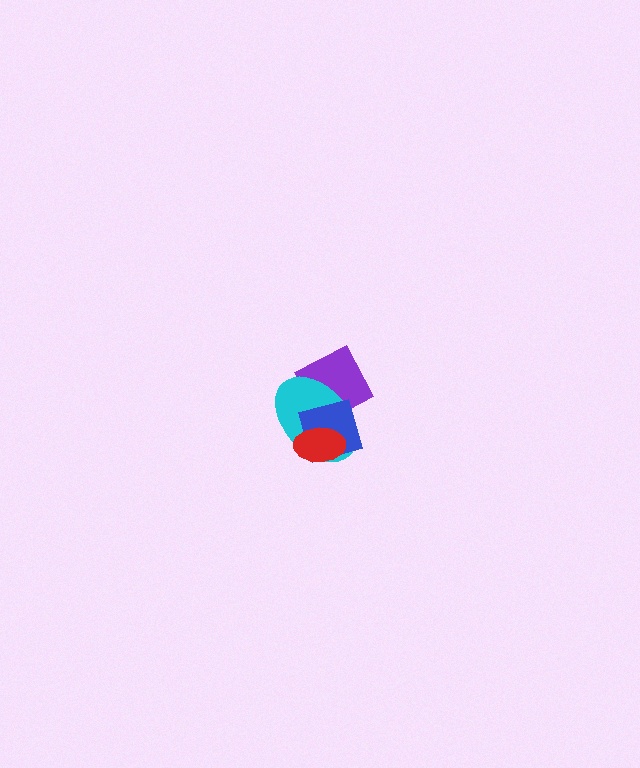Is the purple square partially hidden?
Yes, it is partially covered by another shape.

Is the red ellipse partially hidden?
No, no other shape covers it.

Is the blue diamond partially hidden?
Yes, it is partially covered by another shape.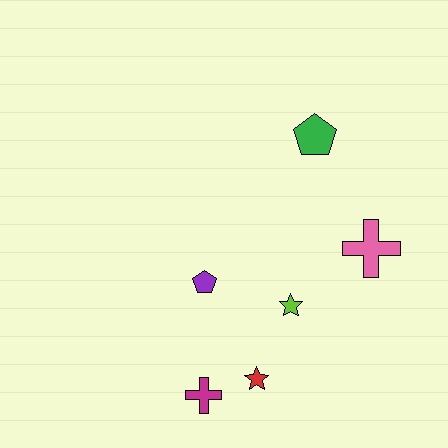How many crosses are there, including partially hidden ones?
There are 2 crosses.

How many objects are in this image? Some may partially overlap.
There are 6 objects.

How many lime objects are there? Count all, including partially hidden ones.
There is 1 lime object.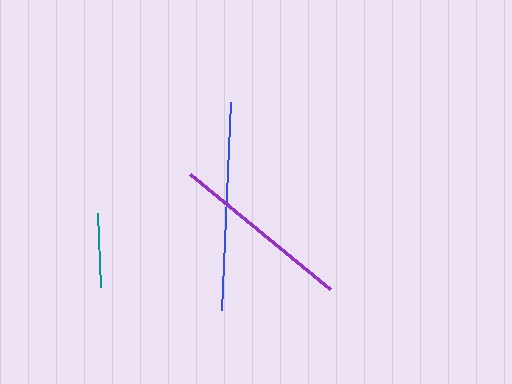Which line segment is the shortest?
The teal line is the shortest at approximately 74 pixels.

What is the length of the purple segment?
The purple segment is approximately 181 pixels long.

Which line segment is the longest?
The blue line is the longest at approximately 208 pixels.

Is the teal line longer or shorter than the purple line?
The purple line is longer than the teal line.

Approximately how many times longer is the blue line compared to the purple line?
The blue line is approximately 1.1 times the length of the purple line.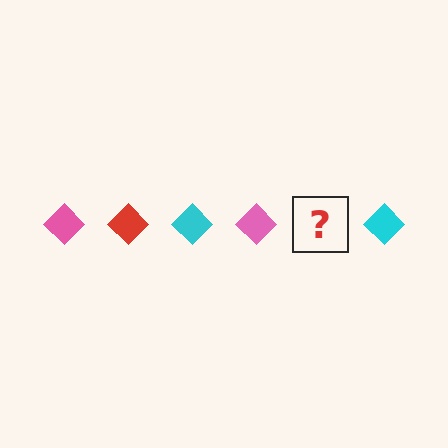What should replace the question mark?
The question mark should be replaced with a red diamond.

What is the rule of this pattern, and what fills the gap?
The rule is that the pattern cycles through pink, red, cyan diamonds. The gap should be filled with a red diamond.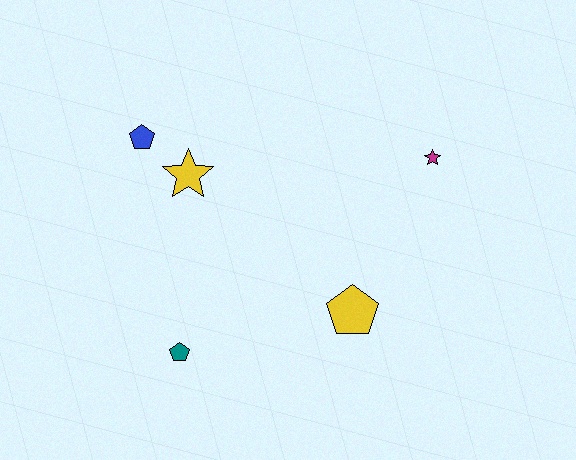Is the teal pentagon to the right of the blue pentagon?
Yes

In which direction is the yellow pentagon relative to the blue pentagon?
The yellow pentagon is to the right of the blue pentagon.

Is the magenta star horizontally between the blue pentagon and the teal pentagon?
No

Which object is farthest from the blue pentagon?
The magenta star is farthest from the blue pentagon.